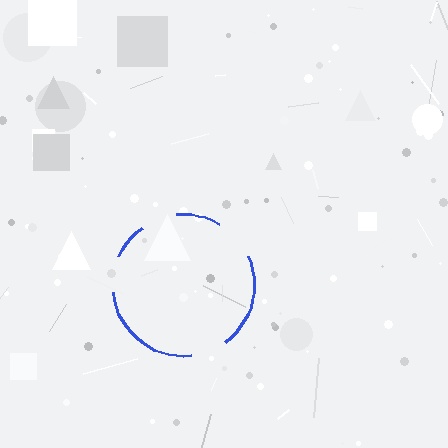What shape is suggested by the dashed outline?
The dashed outline suggests a circle.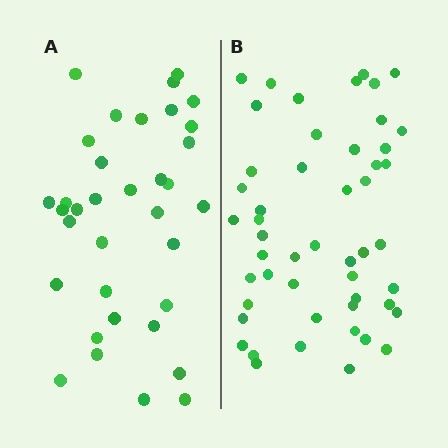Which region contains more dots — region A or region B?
Region B (the right region) has more dots.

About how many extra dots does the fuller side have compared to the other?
Region B has approximately 15 more dots than region A.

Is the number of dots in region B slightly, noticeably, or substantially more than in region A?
Region B has noticeably more, but not dramatically so. The ratio is roughly 1.4 to 1.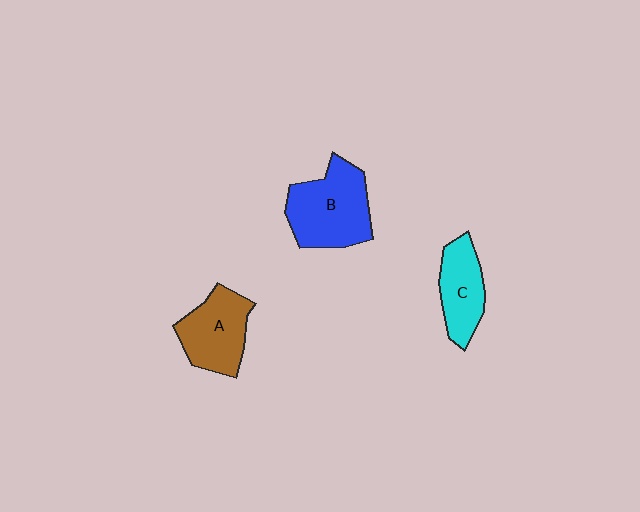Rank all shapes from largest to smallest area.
From largest to smallest: B (blue), A (brown), C (cyan).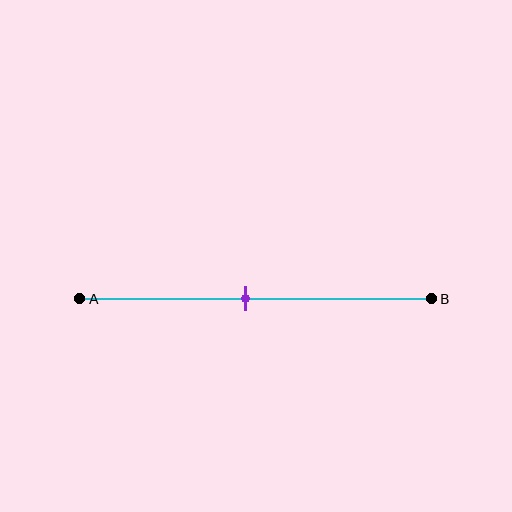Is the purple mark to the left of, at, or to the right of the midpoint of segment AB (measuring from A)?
The purple mark is approximately at the midpoint of segment AB.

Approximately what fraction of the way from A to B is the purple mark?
The purple mark is approximately 45% of the way from A to B.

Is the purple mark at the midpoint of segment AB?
Yes, the mark is approximately at the midpoint.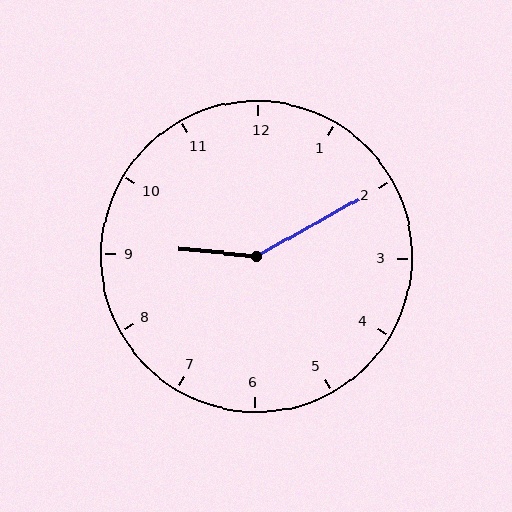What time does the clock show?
9:10.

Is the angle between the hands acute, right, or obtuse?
It is obtuse.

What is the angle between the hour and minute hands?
Approximately 145 degrees.